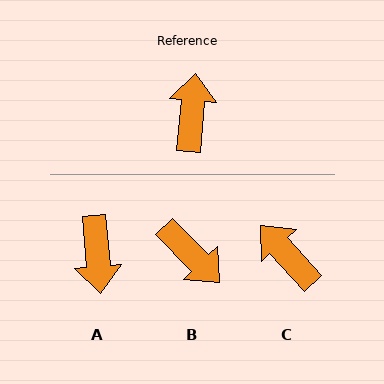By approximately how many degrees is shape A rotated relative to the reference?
Approximately 170 degrees clockwise.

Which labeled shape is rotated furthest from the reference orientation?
A, about 170 degrees away.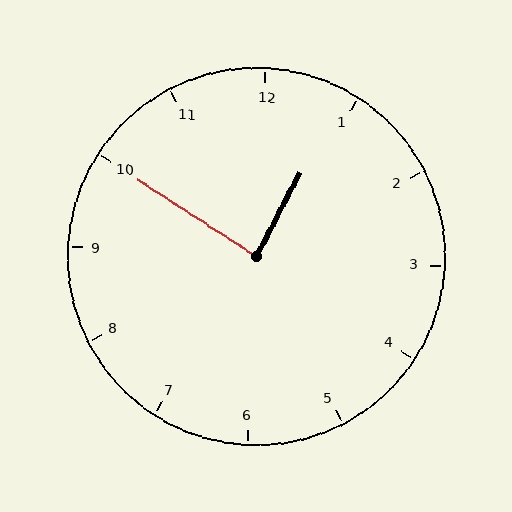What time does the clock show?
12:50.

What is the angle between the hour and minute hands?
Approximately 85 degrees.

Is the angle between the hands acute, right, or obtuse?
It is right.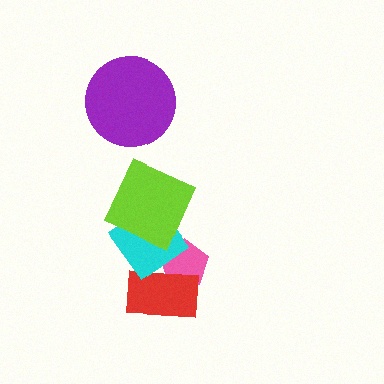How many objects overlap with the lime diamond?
1 object overlaps with the lime diamond.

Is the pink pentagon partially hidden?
Yes, it is partially covered by another shape.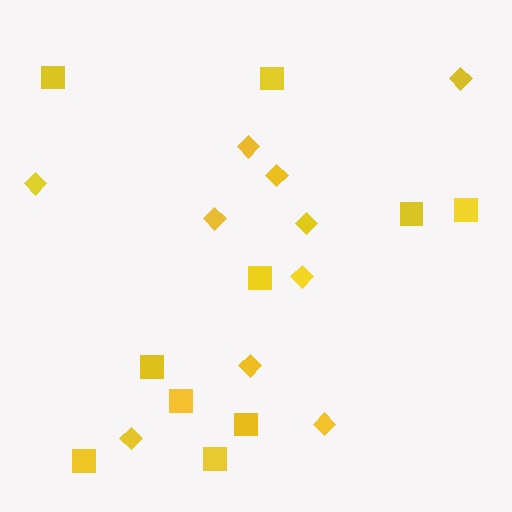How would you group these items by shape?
There are 2 groups: one group of diamonds (10) and one group of squares (10).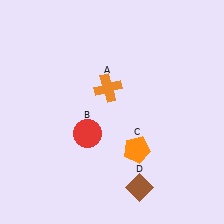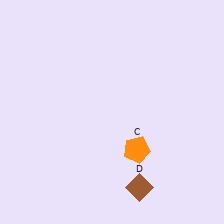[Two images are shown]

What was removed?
The orange cross (A), the red circle (B) were removed in Image 2.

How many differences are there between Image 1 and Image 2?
There are 2 differences between the two images.